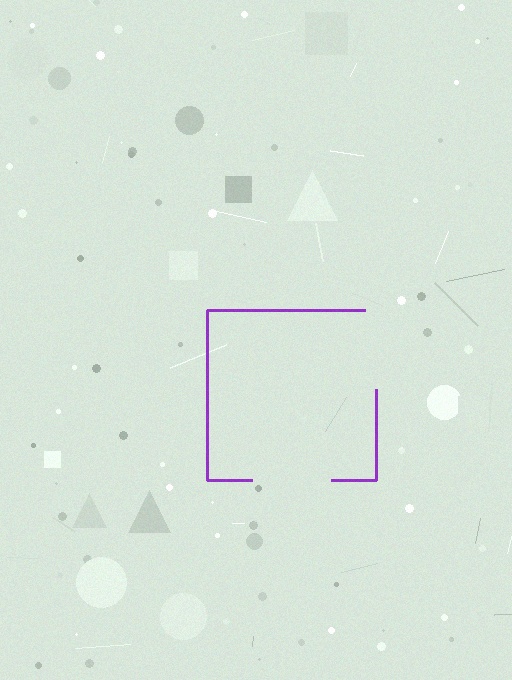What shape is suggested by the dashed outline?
The dashed outline suggests a square.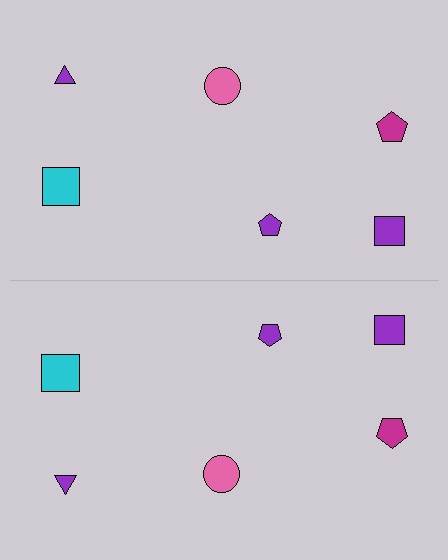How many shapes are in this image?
There are 12 shapes in this image.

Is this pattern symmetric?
Yes, this pattern has bilateral (reflection) symmetry.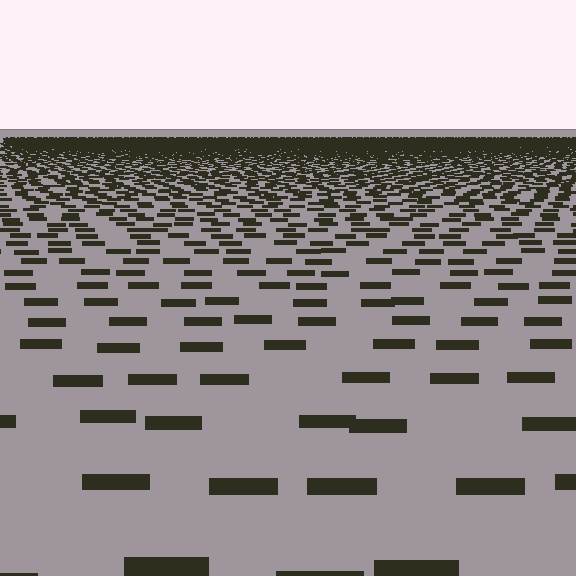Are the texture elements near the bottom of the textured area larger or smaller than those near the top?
Larger. Near the bottom, elements are closer to the viewer and appear at a bigger on-screen size.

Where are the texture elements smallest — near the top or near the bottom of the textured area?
Near the top.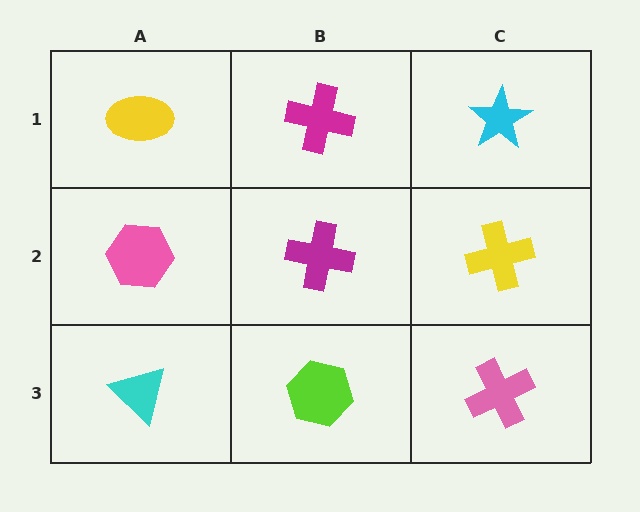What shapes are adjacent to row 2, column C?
A cyan star (row 1, column C), a pink cross (row 3, column C), a magenta cross (row 2, column B).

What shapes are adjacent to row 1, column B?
A magenta cross (row 2, column B), a yellow ellipse (row 1, column A), a cyan star (row 1, column C).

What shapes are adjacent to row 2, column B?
A magenta cross (row 1, column B), a lime hexagon (row 3, column B), a pink hexagon (row 2, column A), a yellow cross (row 2, column C).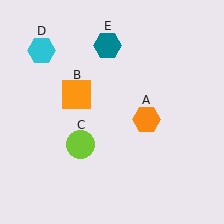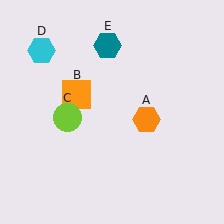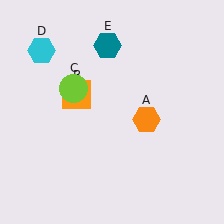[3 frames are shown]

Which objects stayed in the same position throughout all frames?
Orange hexagon (object A) and orange square (object B) and cyan hexagon (object D) and teal hexagon (object E) remained stationary.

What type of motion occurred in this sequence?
The lime circle (object C) rotated clockwise around the center of the scene.